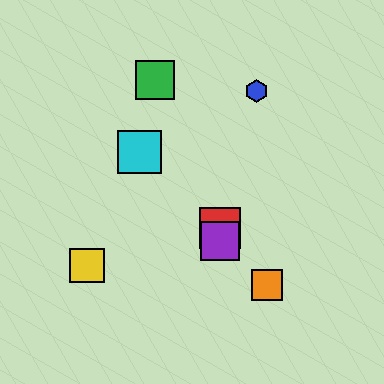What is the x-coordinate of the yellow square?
The yellow square is at x≈87.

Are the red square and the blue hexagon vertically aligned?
No, the red square is at x≈220 and the blue hexagon is at x≈256.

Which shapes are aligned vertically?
The red square, the purple square are aligned vertically.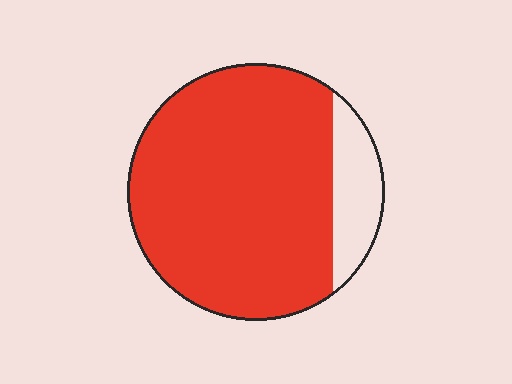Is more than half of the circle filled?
Yes.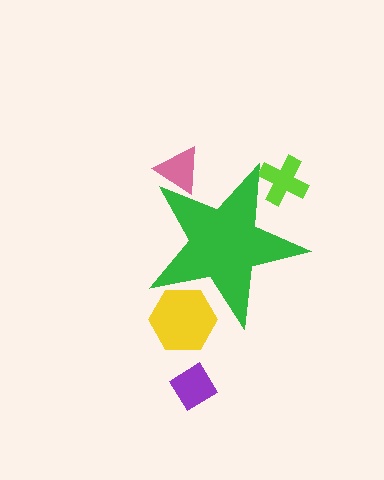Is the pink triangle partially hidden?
Yes, the pink triangle is partially hidden behind the green star.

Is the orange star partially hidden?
Yes, the orange star is partially hidden behind the green star.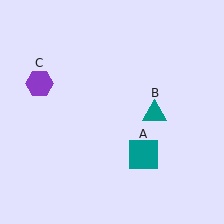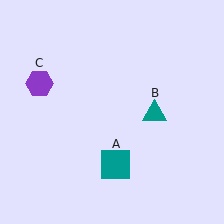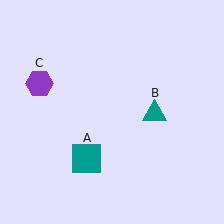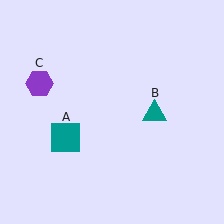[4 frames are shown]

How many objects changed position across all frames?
1 object changed position: teal square (object A).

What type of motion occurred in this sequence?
The teal square (object A) rotated clockwise around the center of the scene.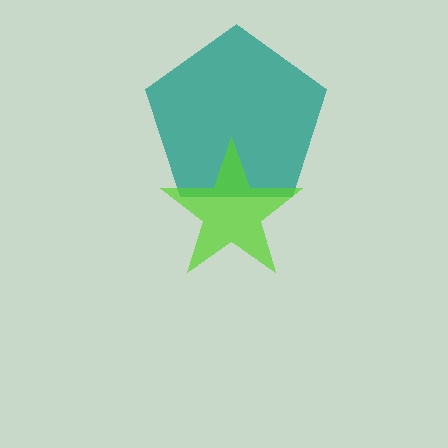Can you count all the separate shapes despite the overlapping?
Yes, there are 2 separate shapes.